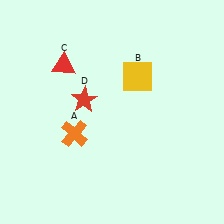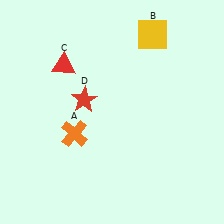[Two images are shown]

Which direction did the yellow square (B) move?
The yellow square (B) moved up.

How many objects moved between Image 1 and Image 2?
1 object moved between the two images.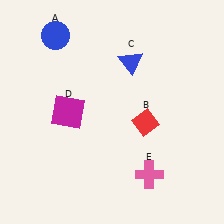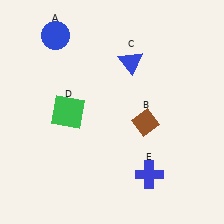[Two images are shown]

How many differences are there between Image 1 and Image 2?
There are 3 differences between the two images.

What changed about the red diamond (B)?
In Image 1, B is red. In Image 2, it changed to brown.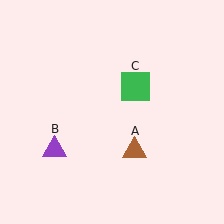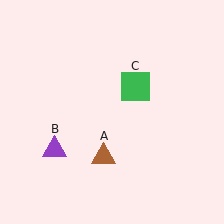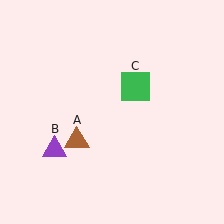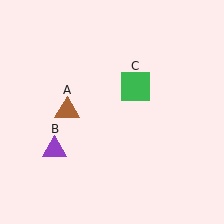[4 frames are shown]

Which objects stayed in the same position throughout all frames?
Purple triangle (object B) and green square (object C) remained stationary.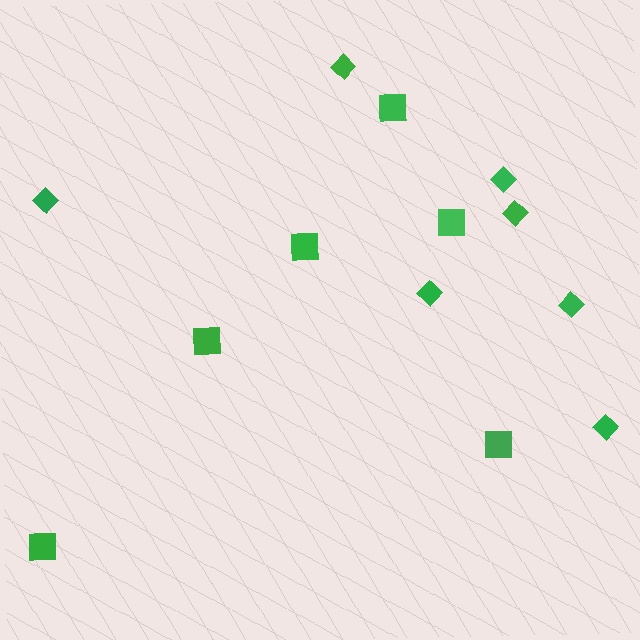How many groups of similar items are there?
There are 2 groups: one group of diamonds (7) and one group of squares (6).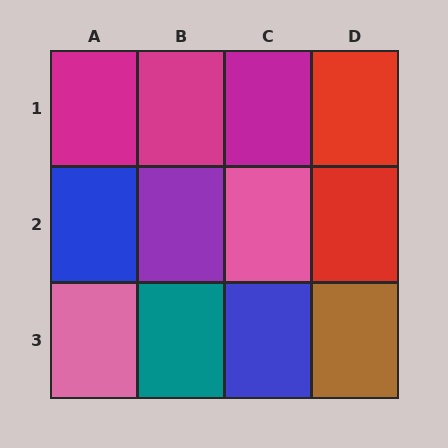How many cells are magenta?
3 cells are magenta.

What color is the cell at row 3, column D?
Brown.